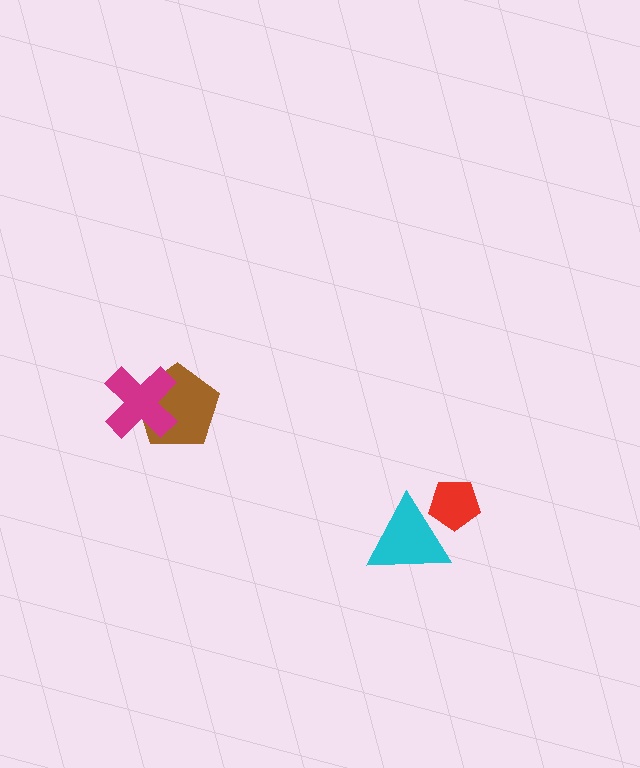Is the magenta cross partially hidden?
No, no other shape covers it.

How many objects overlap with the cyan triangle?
1 object overlaps with the cyan triangle.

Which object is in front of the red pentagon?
The cyan triangle is in front of the red pentagon.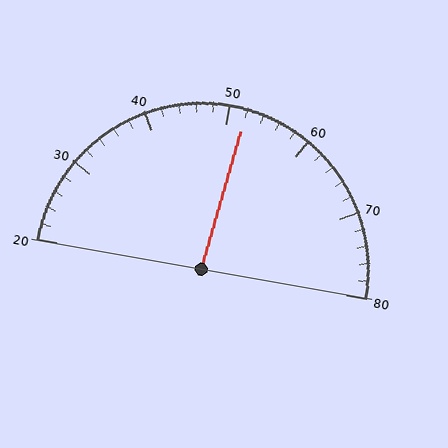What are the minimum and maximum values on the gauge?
The gauge ranges from 20 to 80.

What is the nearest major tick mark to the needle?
The nearest major tick mark is 50.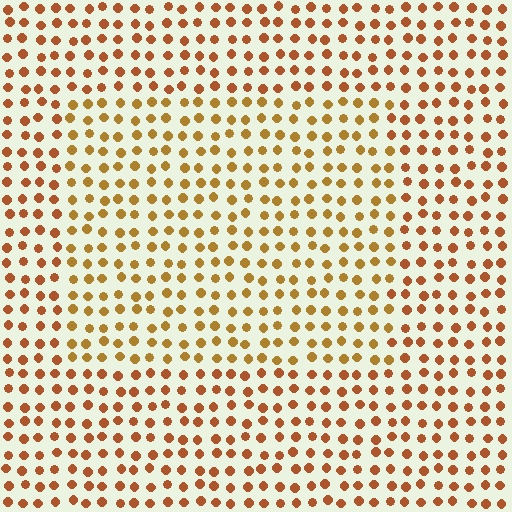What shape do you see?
I see a rectangle.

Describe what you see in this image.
The image is filled with small brown elements in a uniform arrangement. A rectangle-shaped region is visible where the elements are tinted to a slightly different hue, forming a subtle color boundary.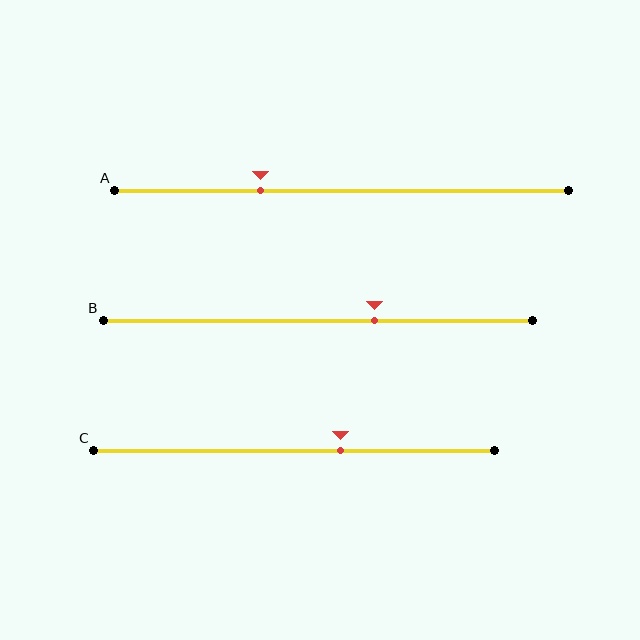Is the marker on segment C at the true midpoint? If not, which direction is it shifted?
No, the marker on segment C is shifted to the right by about 12% of the segment length.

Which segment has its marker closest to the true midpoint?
Segment C has its marker closest to the true midpoint.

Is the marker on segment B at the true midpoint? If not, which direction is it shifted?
No, the marker on segment B is shifted to the right by about 13% of the segment length.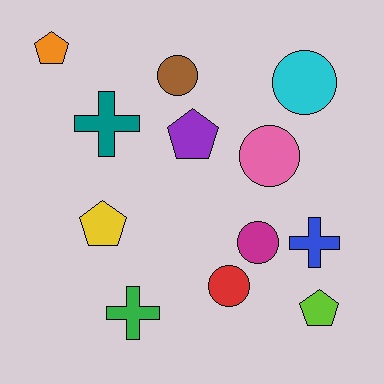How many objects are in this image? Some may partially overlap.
There are 12 objects.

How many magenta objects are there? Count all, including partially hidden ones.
There is 1 magenta object.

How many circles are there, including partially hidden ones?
There are 5 circles.